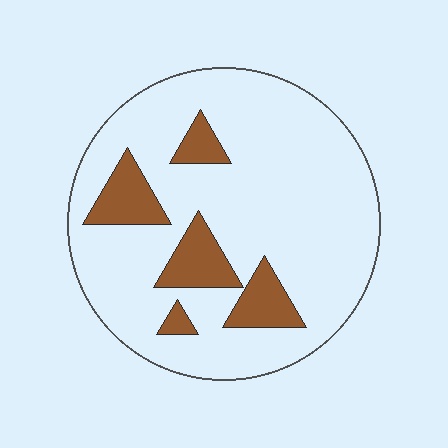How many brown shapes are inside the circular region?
5.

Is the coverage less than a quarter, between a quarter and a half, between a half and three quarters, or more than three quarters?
Less than a quarter.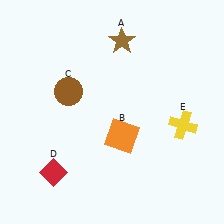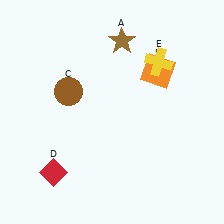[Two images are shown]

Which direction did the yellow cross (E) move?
The yellow cross (E) moved up.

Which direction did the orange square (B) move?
The orange square (B) moved up.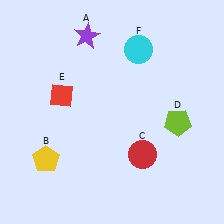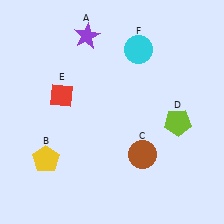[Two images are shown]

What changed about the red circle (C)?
In Image 1, C is red. In Image 2, it changed to brown.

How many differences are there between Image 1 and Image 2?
There is 1 difference between the two images.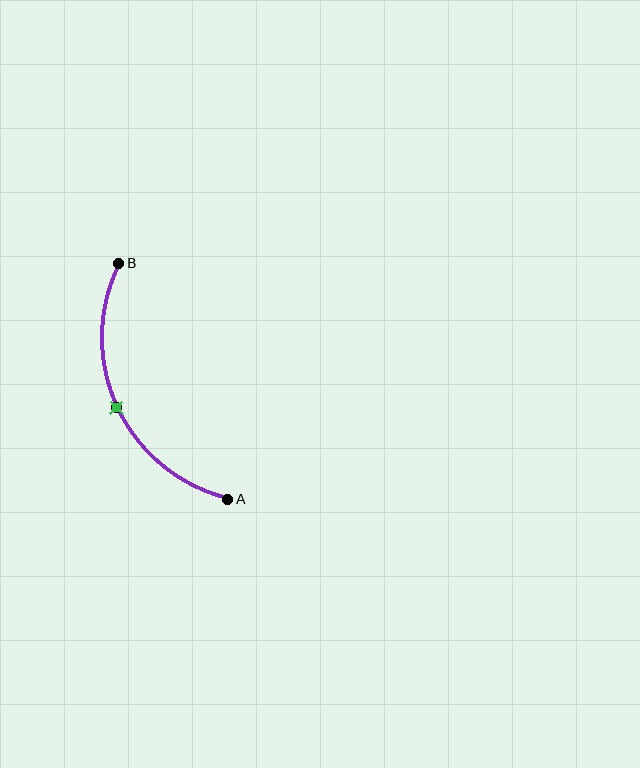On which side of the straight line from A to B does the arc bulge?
The arc bulges to the left of the straight line connecting A and B.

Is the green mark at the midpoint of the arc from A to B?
Yes. The green mark lies on the arc at equal arc-length from both A and B — it is the arc midpoint.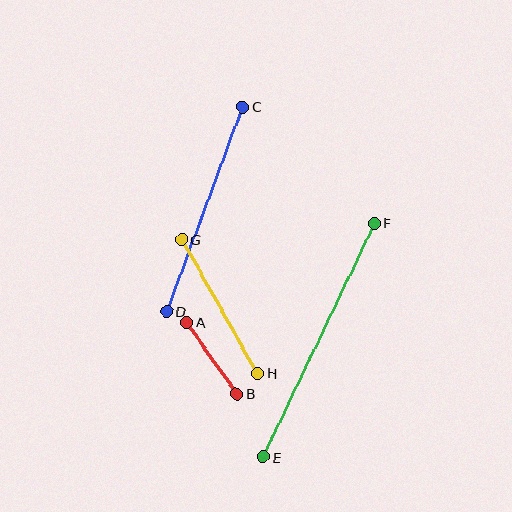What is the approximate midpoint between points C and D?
The midpoint is at approximately (205, 209) pixels.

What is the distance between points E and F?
The distance is approximately 258 pixels.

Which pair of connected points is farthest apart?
Points E and F are farthest apart.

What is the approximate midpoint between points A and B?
The midpoint is at approximately (212, 358) pixels.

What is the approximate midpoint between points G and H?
The midpoint is at approximately (220, 306) pixels.